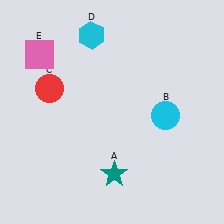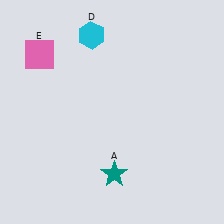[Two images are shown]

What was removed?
The red circle (C), the cyan circle (B) were removed in Image 2.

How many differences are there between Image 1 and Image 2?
There are 2 differences between the two images.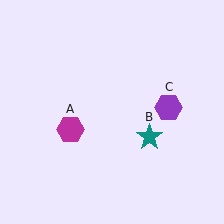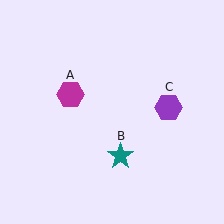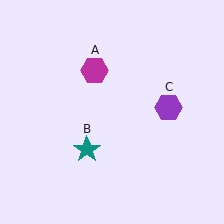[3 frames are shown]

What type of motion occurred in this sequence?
The magenta hexagon (object A), teal star (object B) rotated clockwise around the center of the scene.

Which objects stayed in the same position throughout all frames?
Purple hexagon (object C) remained stationary.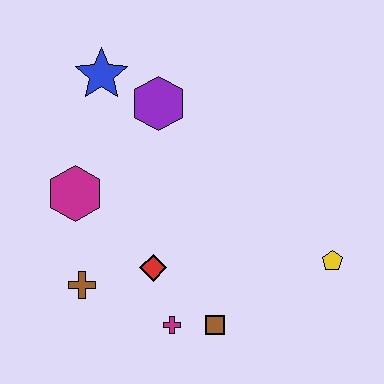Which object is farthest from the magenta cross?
The blue star is farthest from the magenta cross.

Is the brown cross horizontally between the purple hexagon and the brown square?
No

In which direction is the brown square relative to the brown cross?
The brown square is to the right of the brown cross.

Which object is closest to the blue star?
The purple hexagon is closest to the blue star.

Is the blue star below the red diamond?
No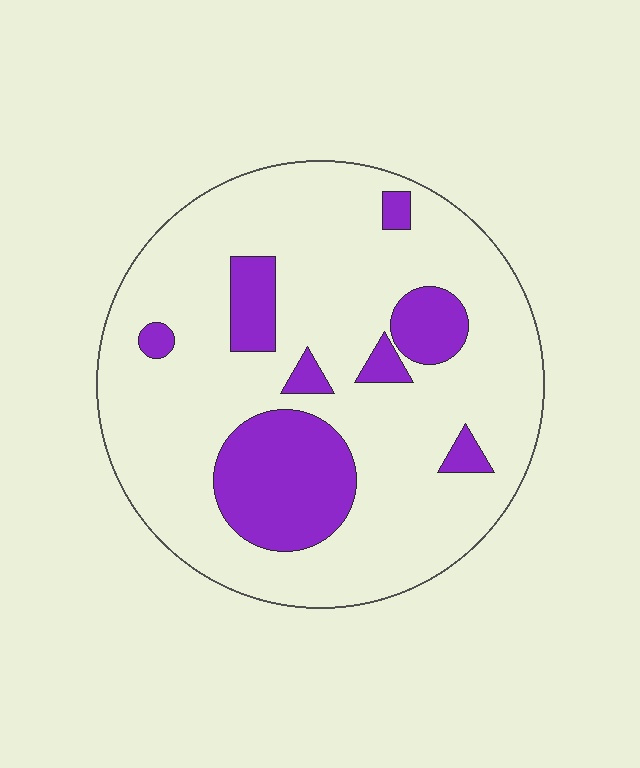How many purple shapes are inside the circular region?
8.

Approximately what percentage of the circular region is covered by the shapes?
Approximately 20%.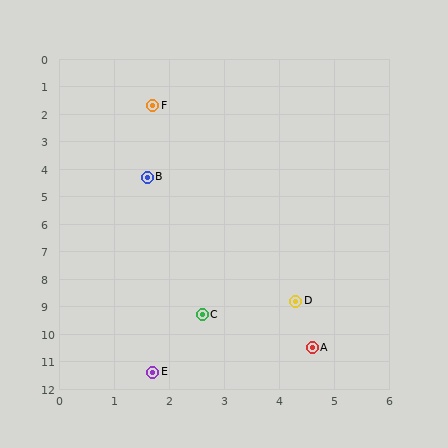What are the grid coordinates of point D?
Point D is at approximately (4.3, 8.8).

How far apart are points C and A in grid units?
Points C and A are about 2.3 grid units apart.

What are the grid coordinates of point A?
Point A is at approximately (4.6, 10.5).